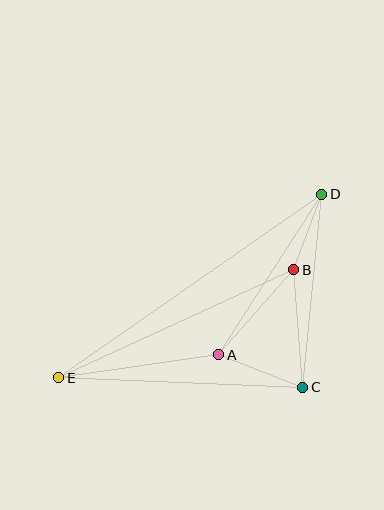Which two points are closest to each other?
Points B and D are closest to each other.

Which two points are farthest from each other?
Points D and E are farthest from each other.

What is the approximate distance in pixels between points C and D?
The distance between C and D is approximately 194 pixels.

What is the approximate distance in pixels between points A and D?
The distance between A and D is approximately 191 pixels.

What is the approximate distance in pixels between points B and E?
The distance between B and E is approximately 259 pixels.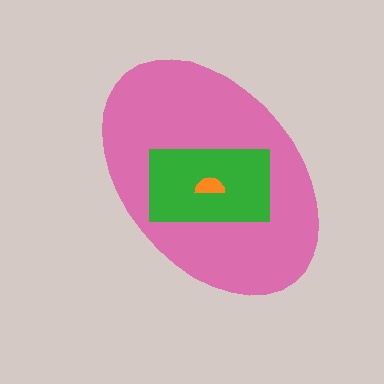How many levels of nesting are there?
3.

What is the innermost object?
The orange semicircle.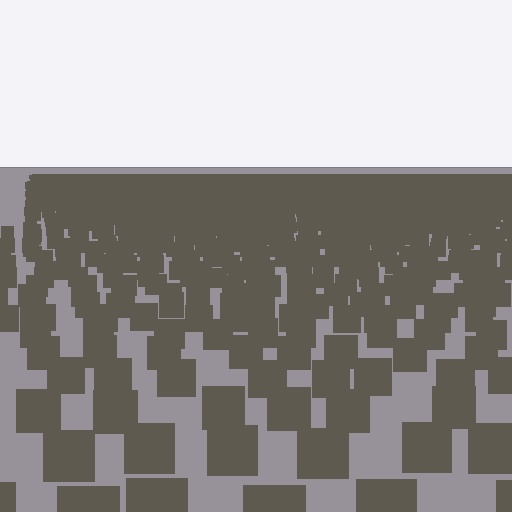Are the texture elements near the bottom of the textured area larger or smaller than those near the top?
Larger. Near the bottom, elements are closer to the viewer and appear at a bigger on-screen size.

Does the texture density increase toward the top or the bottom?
Density increases toward the top.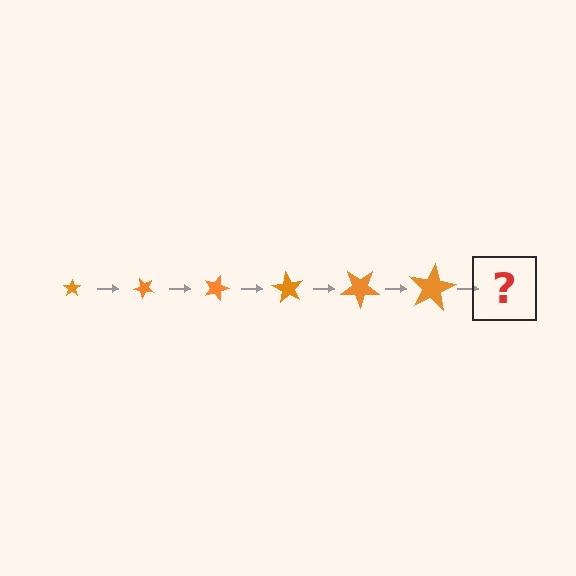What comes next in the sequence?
The next element should be a star, larger than the previous one and rotated 270 degrees from the start.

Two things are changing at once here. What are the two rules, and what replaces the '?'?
The two rules are that the star grows larger each step and it rotates 45 degrees each step. The '?' should be a star, larger than the previous one and rotated 270 degrees from the start.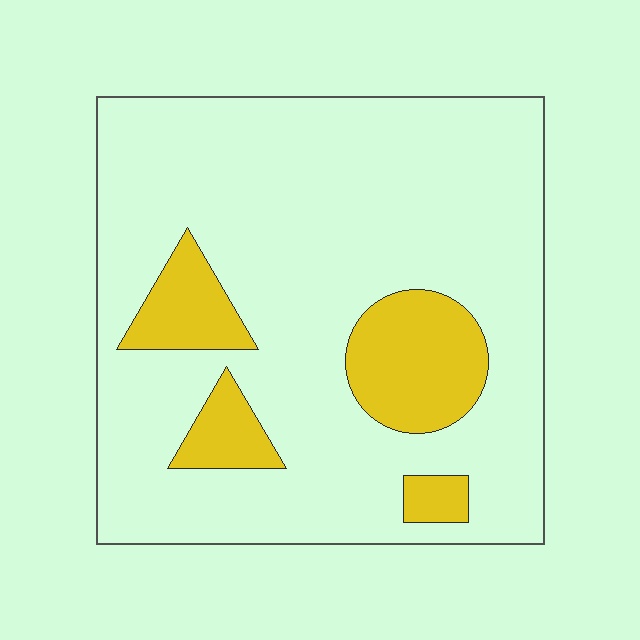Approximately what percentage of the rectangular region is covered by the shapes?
Approximately 15%.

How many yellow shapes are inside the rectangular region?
4.